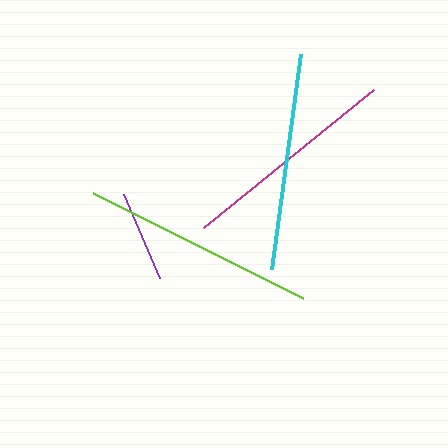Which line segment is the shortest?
The purple line is the shortest at approximately 91 pixels.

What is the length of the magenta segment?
The magenta segment is approximately 219 pixels long.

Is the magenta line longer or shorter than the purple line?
The magenta line is longer than the purple line.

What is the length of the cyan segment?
The cyan segment is approximately 217 pixels long.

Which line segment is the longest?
The lime line is the longest at approximately 235 pixels.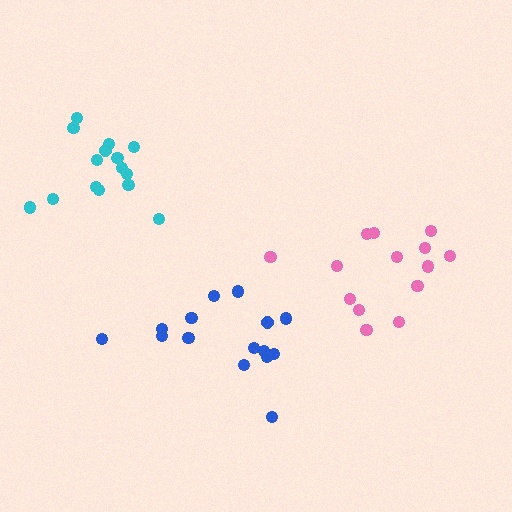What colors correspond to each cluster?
The clusters are colored: pink, blue, cyan.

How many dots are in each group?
Group 1: 14 dots, Group 2: 15 dots, Group 3: 15 dots (44 total).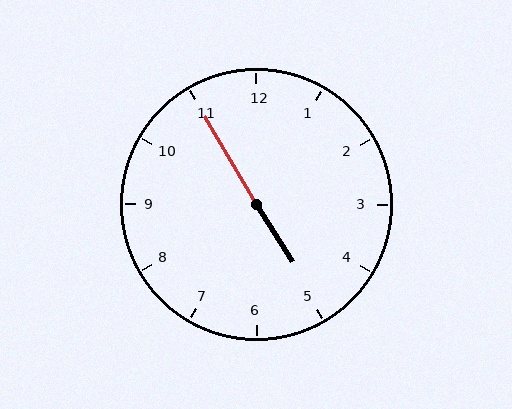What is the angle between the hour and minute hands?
Approximately 178 degrees.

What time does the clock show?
4:55.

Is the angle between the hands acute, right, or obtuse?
It is obtuse.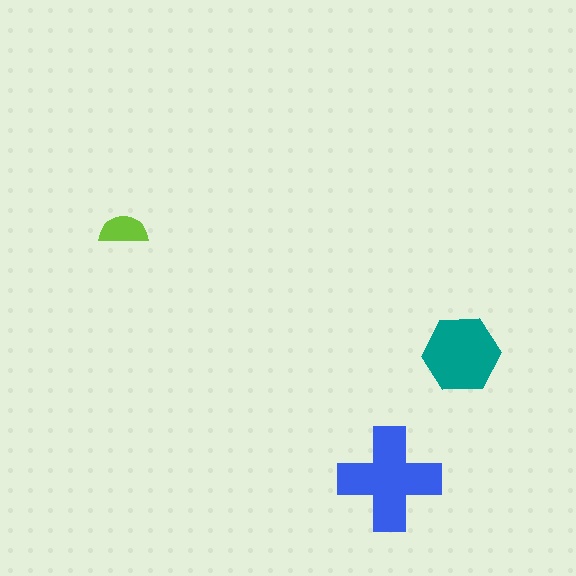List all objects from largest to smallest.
The blue cross, the teal hexagon, the lime semicircle.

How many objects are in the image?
There are 3 objects in the image.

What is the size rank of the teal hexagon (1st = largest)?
2nd.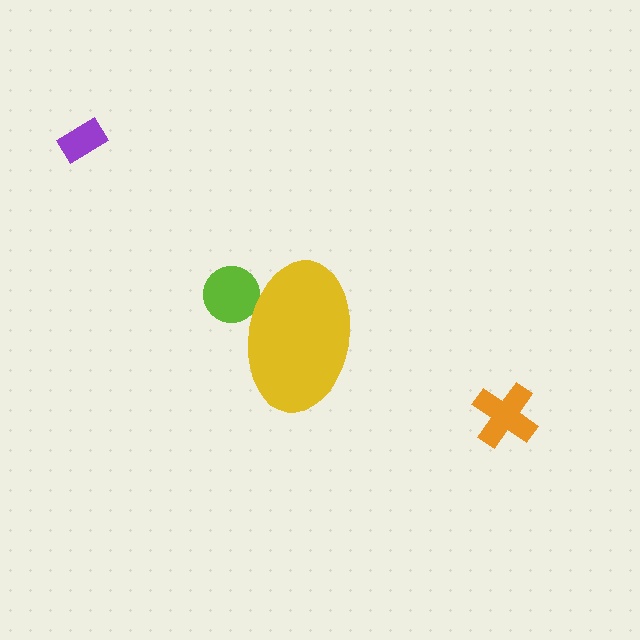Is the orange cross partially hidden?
No, the orange cross is fully visible.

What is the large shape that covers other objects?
A yellow ellipse.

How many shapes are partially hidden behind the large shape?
1 shape is partially hidden.